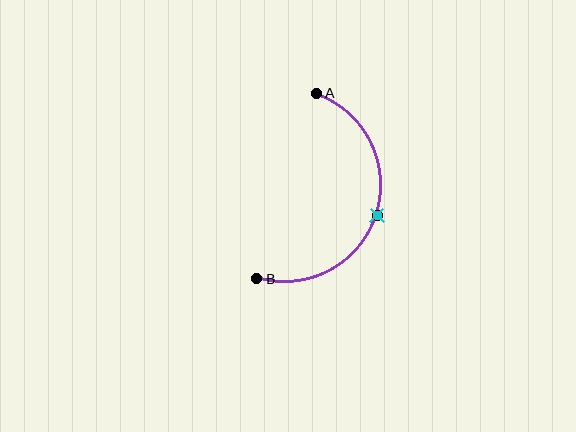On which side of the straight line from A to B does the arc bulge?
The arc bulges to the right of the straight line connecting A and B.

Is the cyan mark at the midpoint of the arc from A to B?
Yes. The cyan mark lies on the arc at equal arc-length from both A and B — it is the arc midpoint.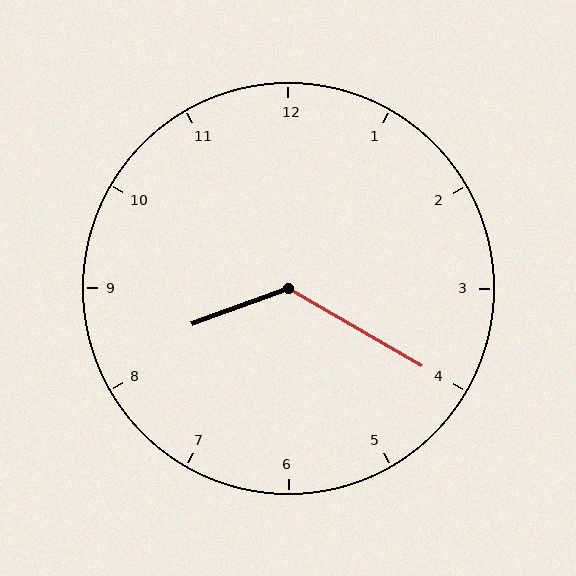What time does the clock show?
8:20.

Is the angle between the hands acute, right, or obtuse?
It is obtuse.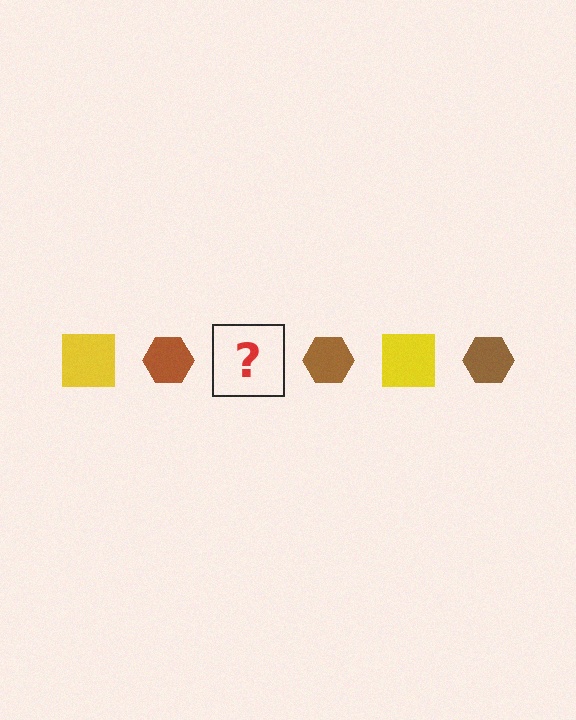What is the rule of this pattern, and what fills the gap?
The rule is that the pattern alternates between yellow square and brown hexagon. The gap should be filled with a yellow square.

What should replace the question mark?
The question mark should be replaced with a yellow square.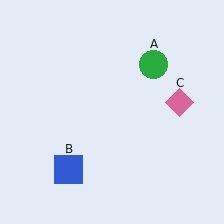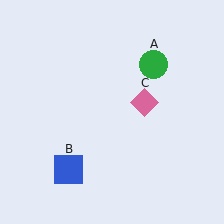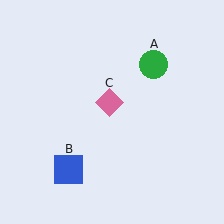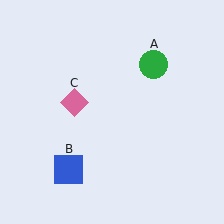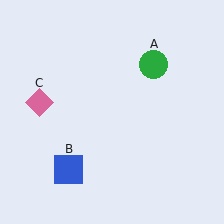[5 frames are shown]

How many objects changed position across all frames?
1 object changed position: pink diamond (object C).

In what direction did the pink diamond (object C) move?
The pink diamond (object C) moved left.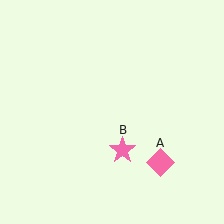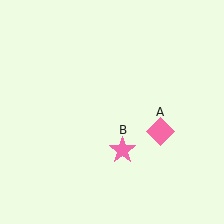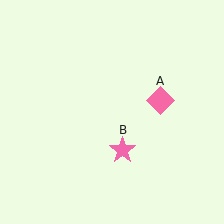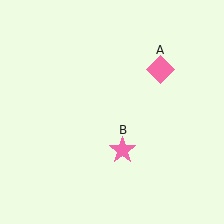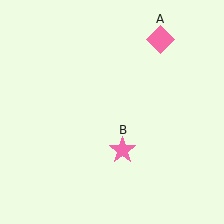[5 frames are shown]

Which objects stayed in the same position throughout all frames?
Pink star (object B) remained stationary.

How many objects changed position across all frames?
1 object changed position: pink diamond (object A).